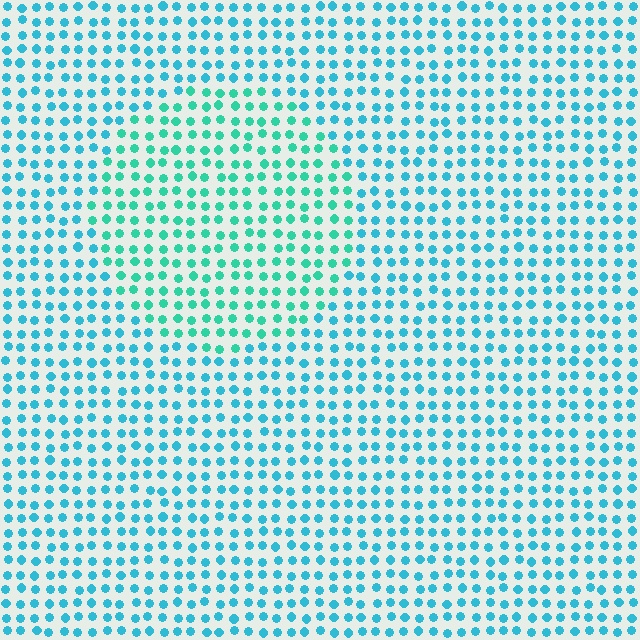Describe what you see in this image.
The image is filled with small cyan elements in a uniform arrangement. A circle-shaped region is visible where the elements are tinted to a slightly different hue, forming a subtle color boundary.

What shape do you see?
I see a circle.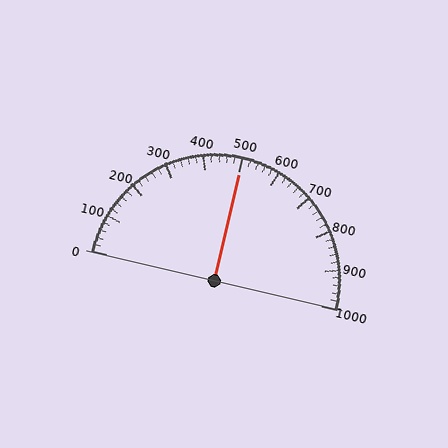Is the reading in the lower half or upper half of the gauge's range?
The reading is in the upper half of the range (0 to 1000).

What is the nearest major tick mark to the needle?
The nearest major tick mark is 500.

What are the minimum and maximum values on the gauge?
The gauge ranges from 0 to 1000.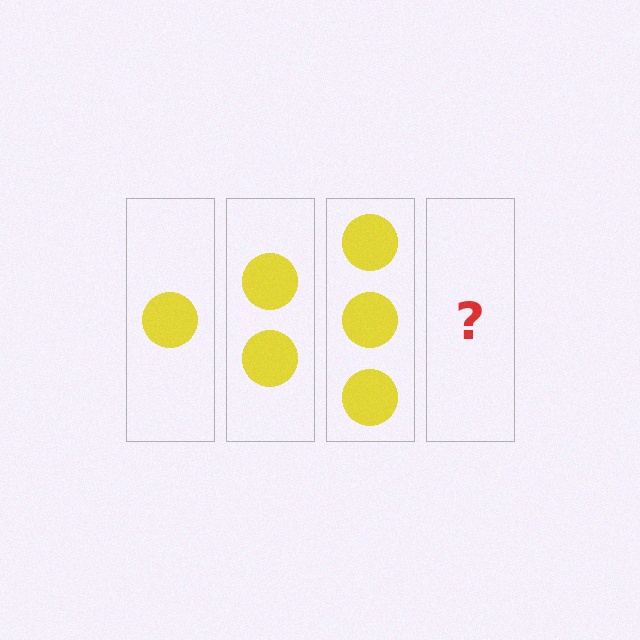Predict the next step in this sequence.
The next step is 4 circles.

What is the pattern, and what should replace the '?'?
The pattern is that each step adds one more circle. The '?' should be 4 circles.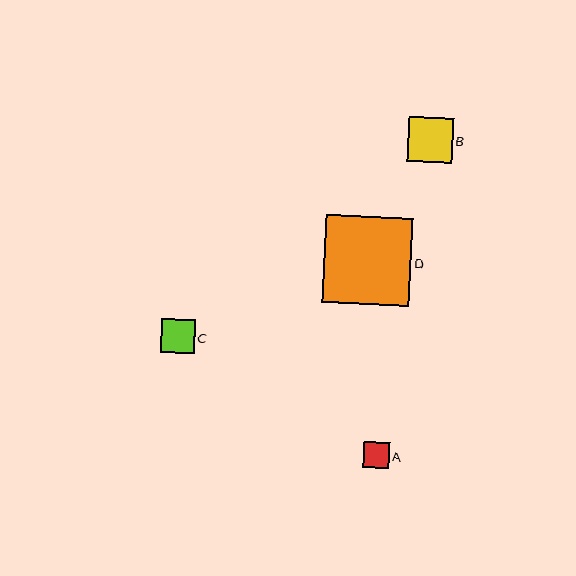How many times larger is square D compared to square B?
Square D is approximately 2.0 times the size of square B.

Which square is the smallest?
Square A is the smallest with a size of approximately 26 pixels.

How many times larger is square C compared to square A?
Square C is approximately 1.3 times the size of square A.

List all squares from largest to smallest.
From largest to smallest: D, B, C, A.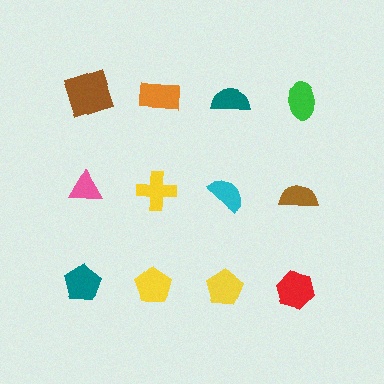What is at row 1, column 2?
An orange rectangle.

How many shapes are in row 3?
4 shapes.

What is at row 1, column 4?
A green ellipse.